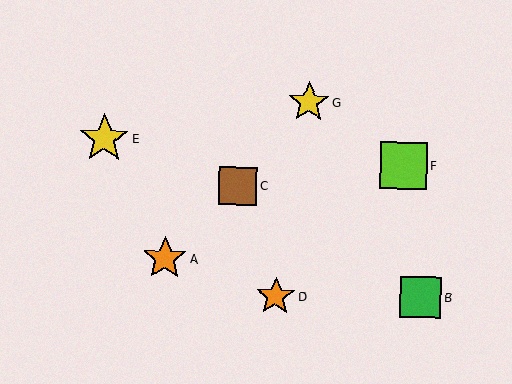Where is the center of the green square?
The center of the green square is at (420, 297).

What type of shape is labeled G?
Shape G is a yellow star.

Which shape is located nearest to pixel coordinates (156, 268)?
The orange star (labeled A) at (165, 258) is nearest to that location.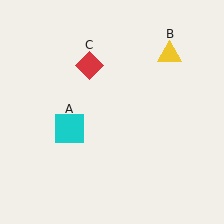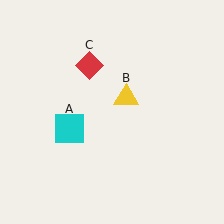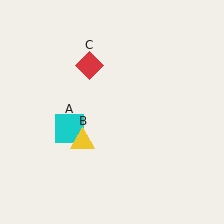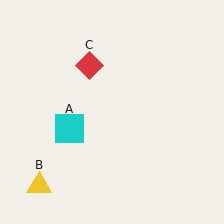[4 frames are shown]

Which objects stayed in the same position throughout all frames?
Cyan square (object A) and red diamond (object C) remained stationary.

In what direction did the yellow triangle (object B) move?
The yellow triangle (object B) moved down and to the left.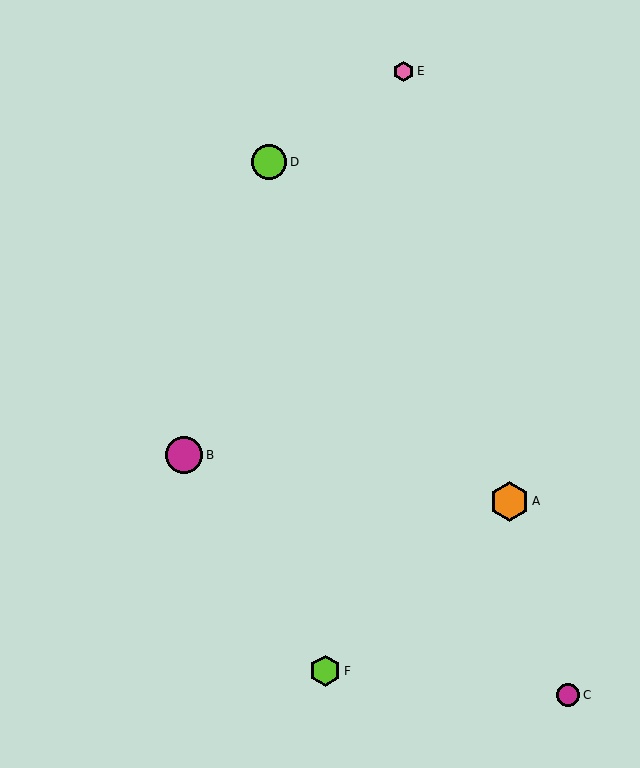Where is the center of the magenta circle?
The center of the magenta circle is at (184, 455).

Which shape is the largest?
The orange hexagon (labeled A) is the largest.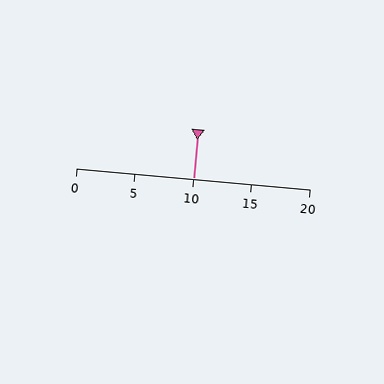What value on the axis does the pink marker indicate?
The marker indicates approximately 10.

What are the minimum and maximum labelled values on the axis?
The axis runs from 0 to 20.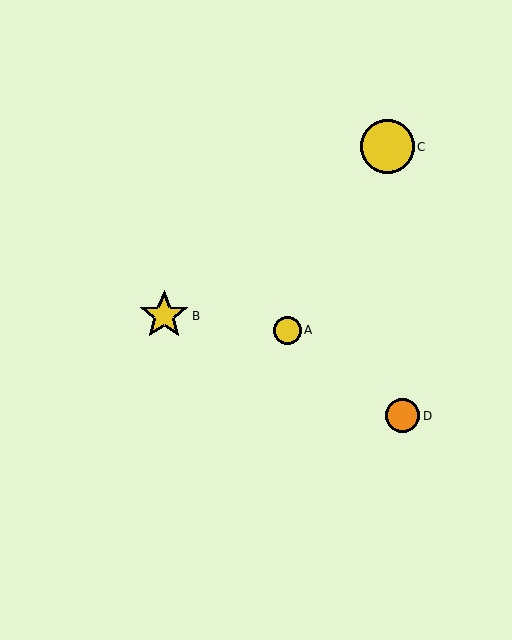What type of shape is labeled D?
Shape D is an orange circle.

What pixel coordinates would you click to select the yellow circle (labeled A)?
Click at (287, 330) to select the yellow circle A.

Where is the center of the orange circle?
The center of the orange circle is at (403, 416).